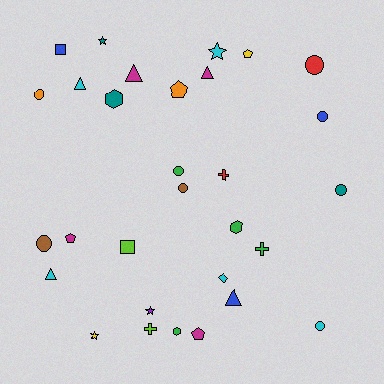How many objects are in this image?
There are 30 objects.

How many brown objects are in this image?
There are 2 brown objects.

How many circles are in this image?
There are 8 circles.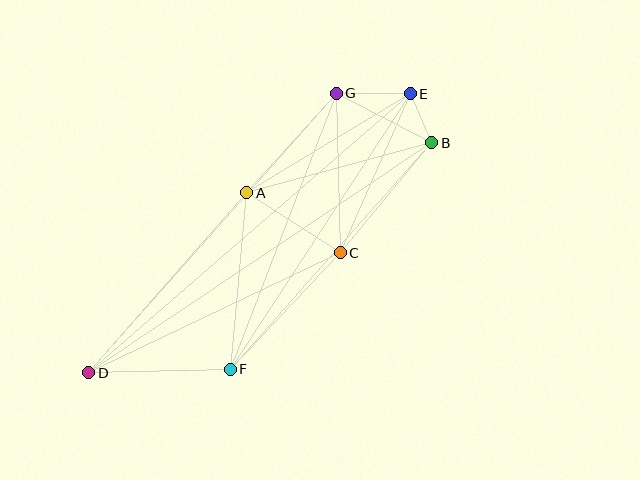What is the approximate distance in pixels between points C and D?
The distance between C and D is approximately 279 pixels.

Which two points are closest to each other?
Points B and E are closest to each other.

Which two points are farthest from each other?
Points D and E are farthest from each other.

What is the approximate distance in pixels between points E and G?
The distance between E and G is approximately 74 pixels.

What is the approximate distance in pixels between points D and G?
The distance between D and G is approximately 373 pixels.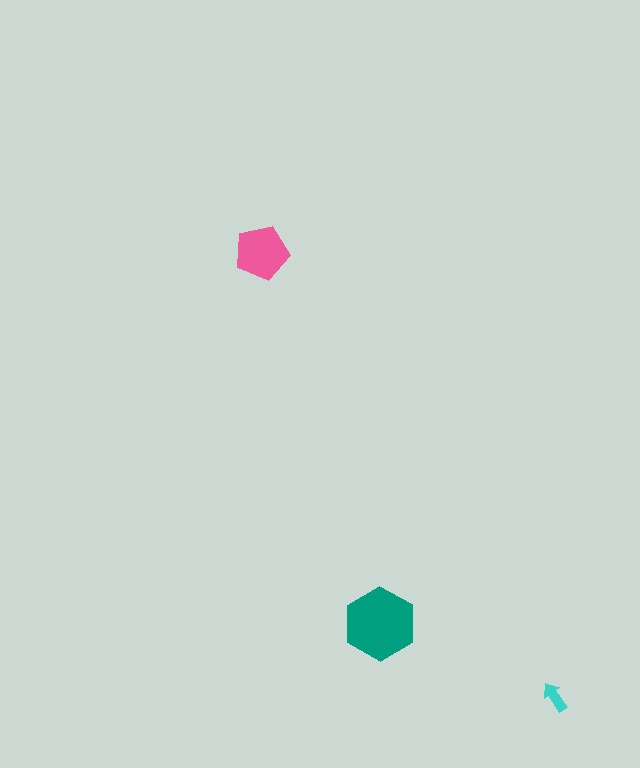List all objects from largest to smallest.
The teal hexagon, the pink pentagon, the cyan arrow.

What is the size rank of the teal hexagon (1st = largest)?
1st.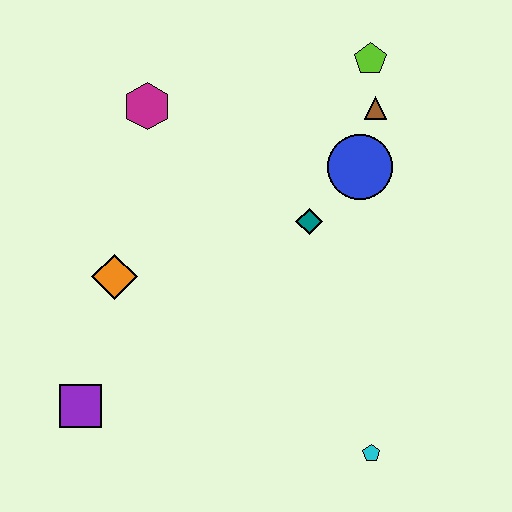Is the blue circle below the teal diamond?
No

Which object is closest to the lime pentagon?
The brown triangle is closest to the lime pentagon.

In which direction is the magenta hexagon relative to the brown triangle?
The magenta hexagon is to the left of the brown triangle.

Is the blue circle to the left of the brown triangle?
Yes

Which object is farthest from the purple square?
The lime pentagon is farthest from the purple square.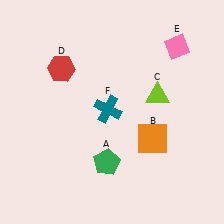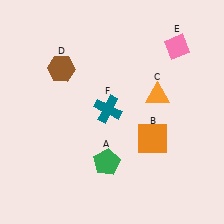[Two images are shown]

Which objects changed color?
C changed from lime to orange. D changed from red to brown.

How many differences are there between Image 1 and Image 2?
There are 2 differences between the two images.